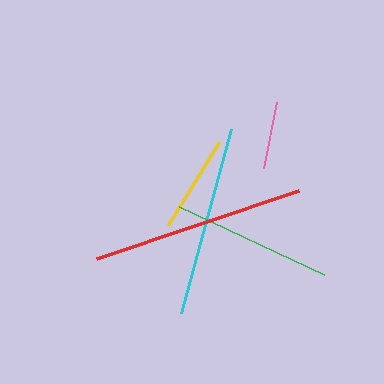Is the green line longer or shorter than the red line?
The red line is longer than the green line.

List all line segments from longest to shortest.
From longest to shortest: red, cyan, green, yellow, pink.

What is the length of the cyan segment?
The cyan segment is approximately 191 pixels long.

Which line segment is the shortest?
The pink line is the shortest at approximately 67 pixels.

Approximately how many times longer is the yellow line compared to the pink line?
The yellow line is approximately 1.5 times the length of the pink line.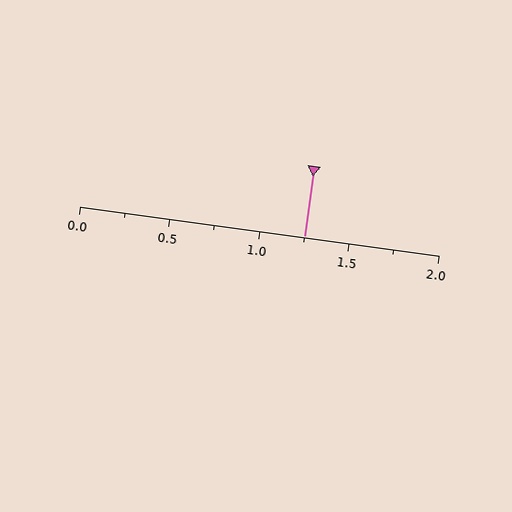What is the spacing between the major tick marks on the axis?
The major ticks are spaced 0.5 apart.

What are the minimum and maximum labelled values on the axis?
The axis runs from 0.0 to 2.0.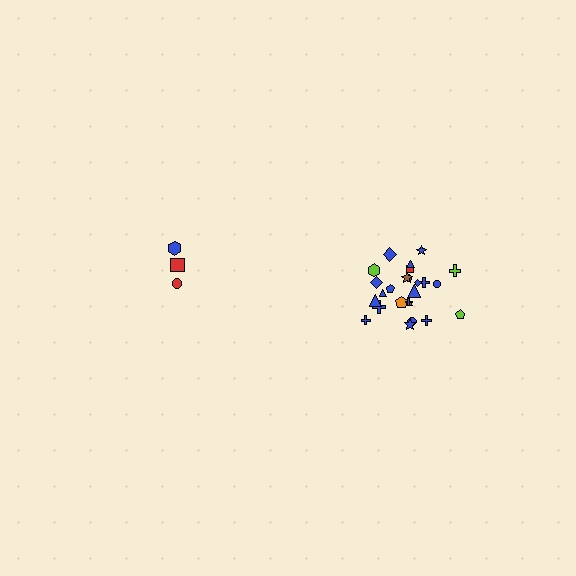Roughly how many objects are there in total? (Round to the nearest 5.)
Roughly 30 objects in total.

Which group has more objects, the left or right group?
The right group.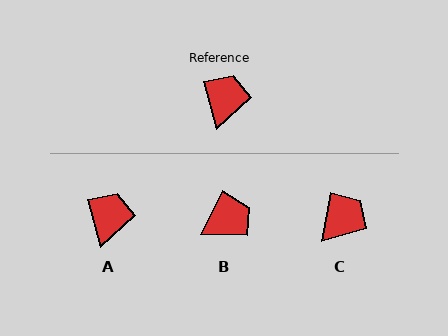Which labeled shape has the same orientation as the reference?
A.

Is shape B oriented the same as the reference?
No, it is off by about 43 degrees.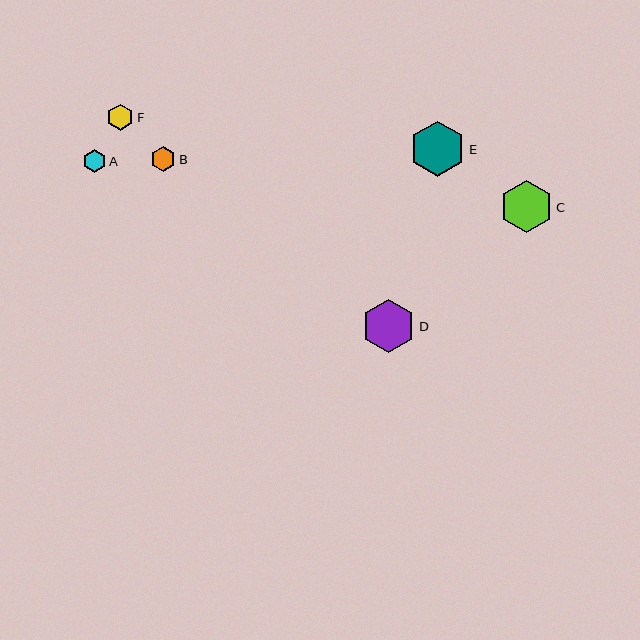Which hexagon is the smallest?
Hexagon A is the smallest with a size of approximately 23 pixels.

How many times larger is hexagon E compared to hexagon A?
Hexagon E is approximately 2.5 times the size of hexagon A.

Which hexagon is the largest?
Hexagon E is the largest with a size of approximately 55 pixels.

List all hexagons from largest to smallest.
From largest to smallest: E, D, C, F, B, A.